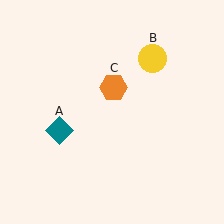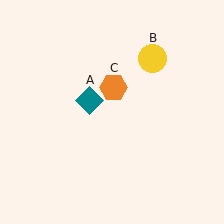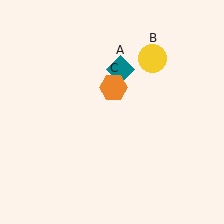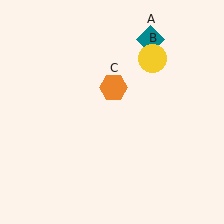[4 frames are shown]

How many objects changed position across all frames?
1 object changed position: teal diamond (object A).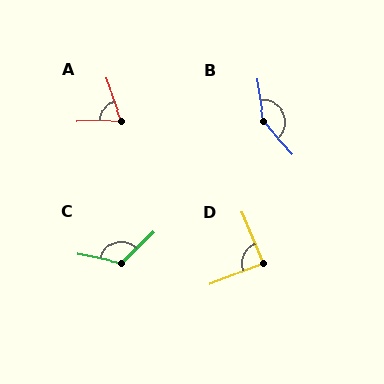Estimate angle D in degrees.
Approximately 88 degrees.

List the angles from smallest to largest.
A (72°), D (88°), C (125°), B (146°).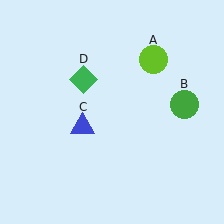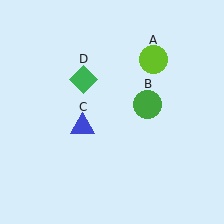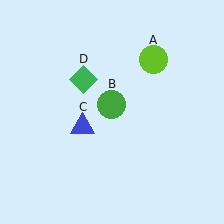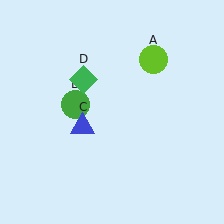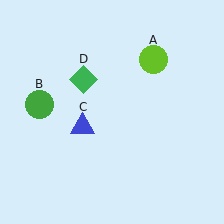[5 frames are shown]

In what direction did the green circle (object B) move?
The green circle (object B) moved left.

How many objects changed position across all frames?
1 object changed position: green circle (object B).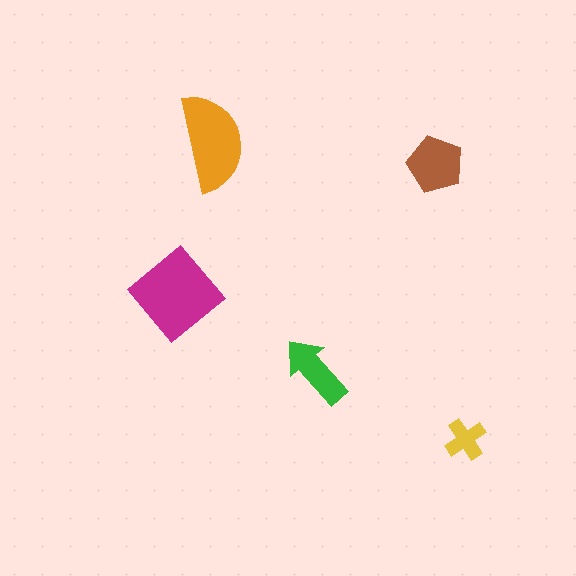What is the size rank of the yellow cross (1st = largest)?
5th.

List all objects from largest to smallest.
The magenta diamond, the orange semicircle, the brown pentagon, the green arrow, the yellow cross.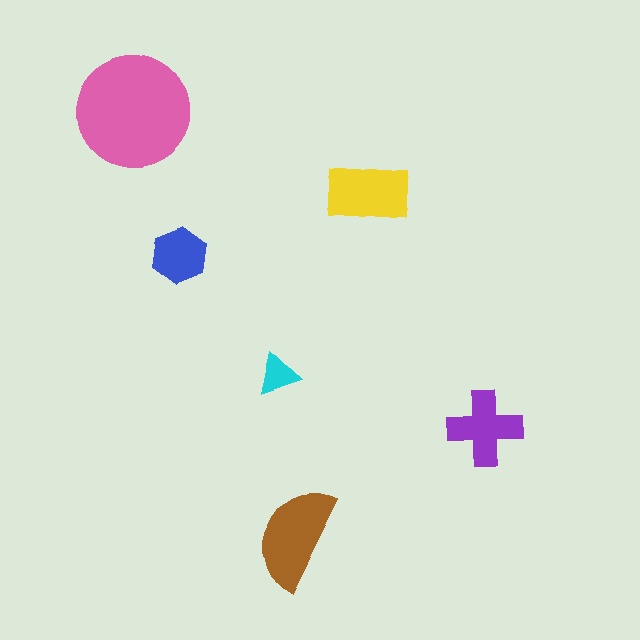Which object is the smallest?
The cyan triangle.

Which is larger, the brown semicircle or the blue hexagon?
The brown semicircle.